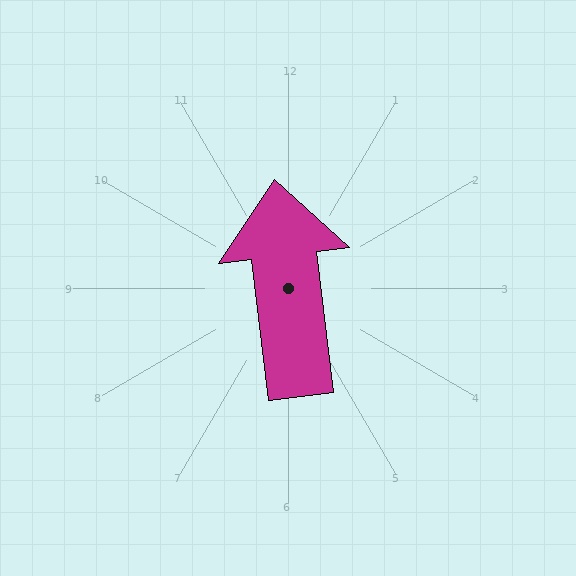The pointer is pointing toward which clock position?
Roughly 12 o'clock.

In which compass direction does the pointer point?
North.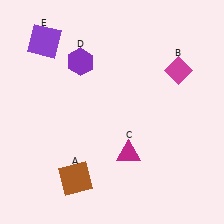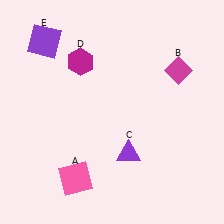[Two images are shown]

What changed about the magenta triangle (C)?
In Image 1, C is magenta. In Image 2, it changed to purple.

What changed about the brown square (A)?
In Image 1, A is brown. In Image 2, it changed to pink.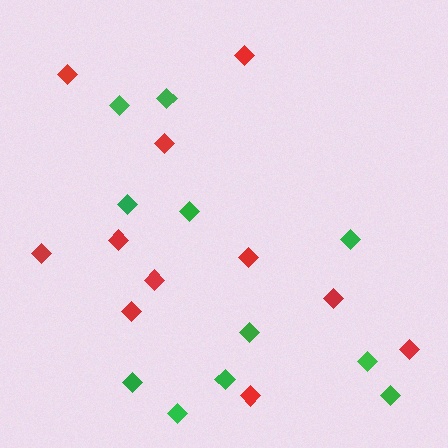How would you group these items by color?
There are 2 groups: one group of red diamonds (11) and one group of green diamonds (11).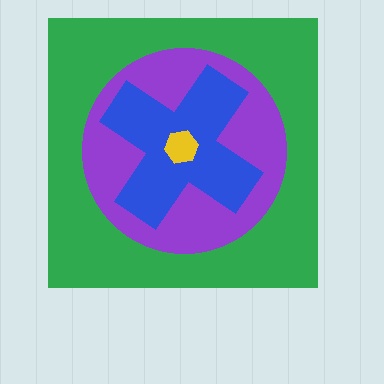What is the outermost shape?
The green square.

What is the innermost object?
The yellow hexagon.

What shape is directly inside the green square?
The purple circle.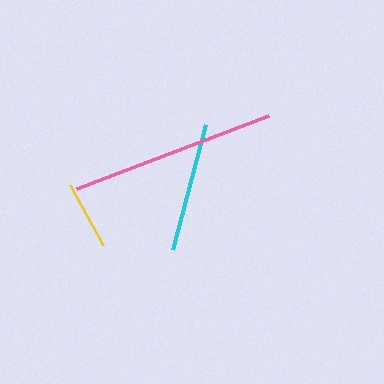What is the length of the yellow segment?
The yellow segment is approximately 68 pixels long.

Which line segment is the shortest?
The yellow line is the shortest at approximately 68 pixels.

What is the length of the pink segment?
The pink segment is approximately 205 pixels long.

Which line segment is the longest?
The pink line is the longest at approximately 205 pixels.